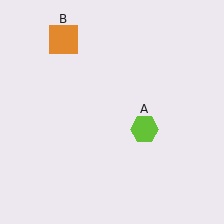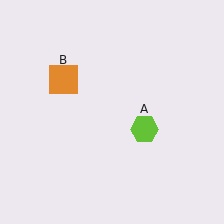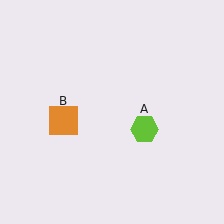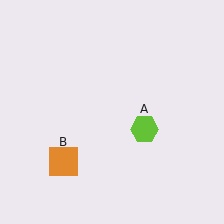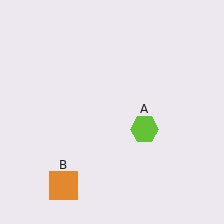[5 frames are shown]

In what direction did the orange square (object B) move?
The orange square (object B) moved down.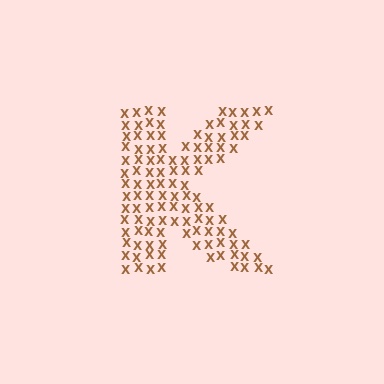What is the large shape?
The large shape is the letter K.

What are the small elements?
The small elements are letter X's.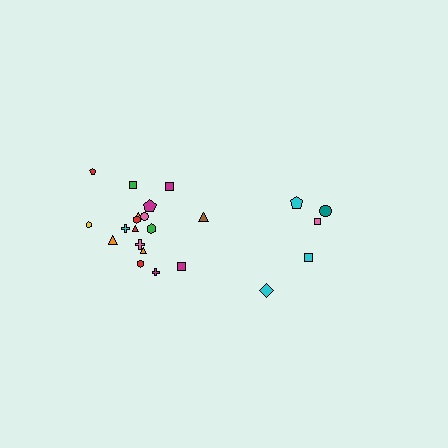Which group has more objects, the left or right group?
The left group.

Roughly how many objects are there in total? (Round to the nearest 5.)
Roughly 25 objects in total.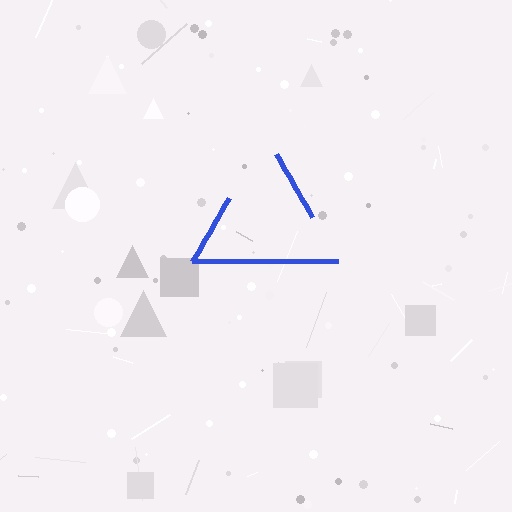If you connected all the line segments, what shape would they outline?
They would outline a triangle.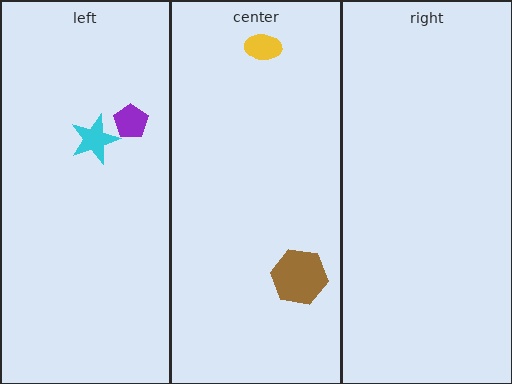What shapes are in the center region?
The yellow ellipse, the brown hexagon.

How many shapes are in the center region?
2.